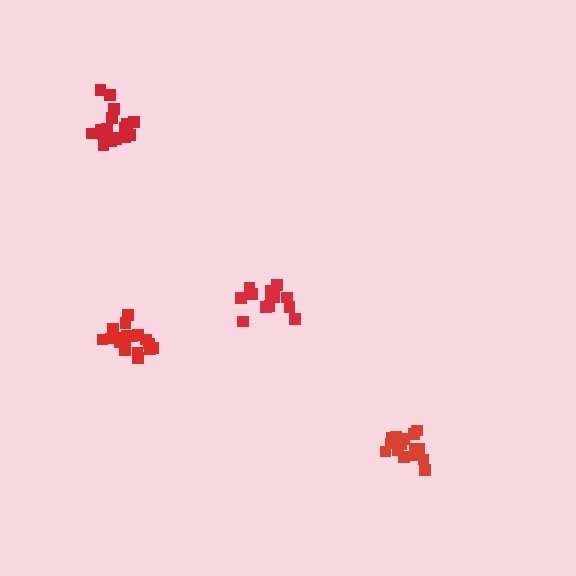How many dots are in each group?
Group 1: 18 dots, Group 2: 14 dots, Group 3: 17 dots, Group 4: 15 dots (64 total).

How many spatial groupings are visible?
There are 4 spatial groupings.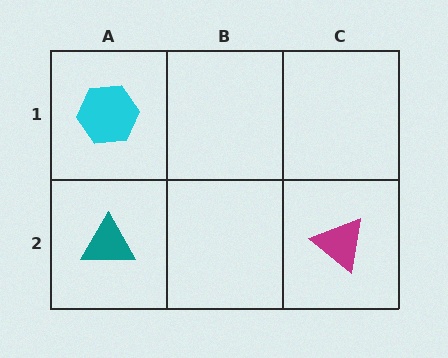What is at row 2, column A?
A teal triangle.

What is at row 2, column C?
A magenta triangle.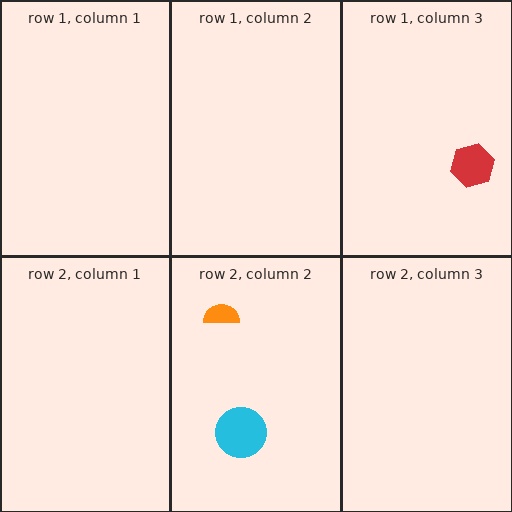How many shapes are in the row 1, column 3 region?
1.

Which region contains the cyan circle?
The row 2, column 2 region.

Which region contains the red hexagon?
The row 1, column 3 region.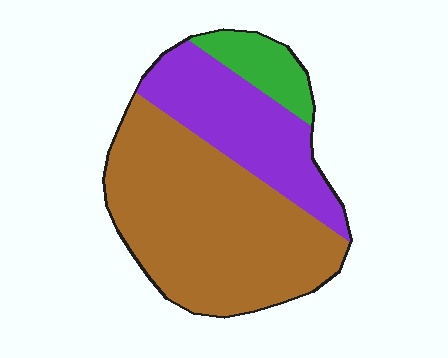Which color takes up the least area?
Green, at roughly 10%.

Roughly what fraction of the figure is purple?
Purple takes up between a sixth and a third of the figure.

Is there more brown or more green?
Brown.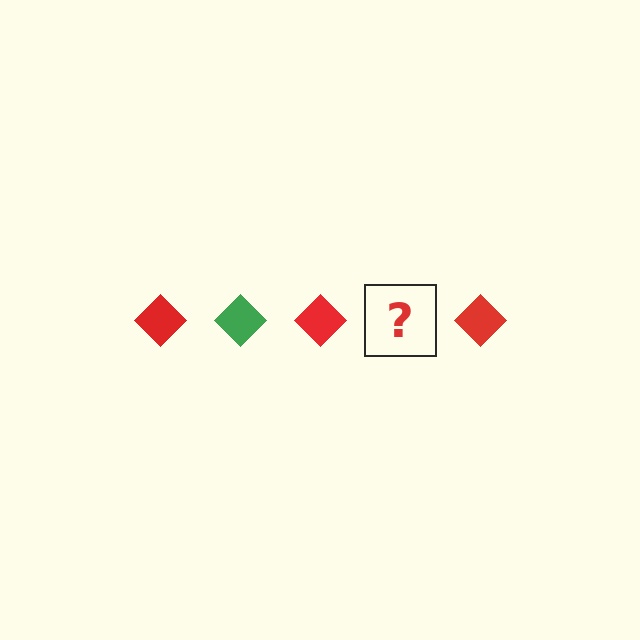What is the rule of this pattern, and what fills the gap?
The rule is that the pattern cycles through red, green diamonds. The gap should be filled with a green diamond.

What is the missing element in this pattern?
The missing element is a green diamond.